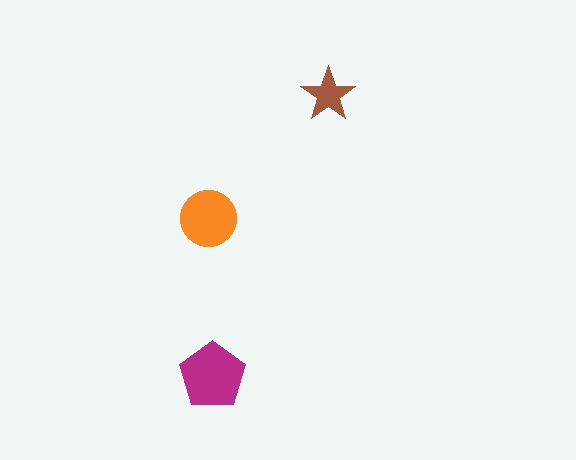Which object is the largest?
The magenta pentagon.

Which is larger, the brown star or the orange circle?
The orange circle.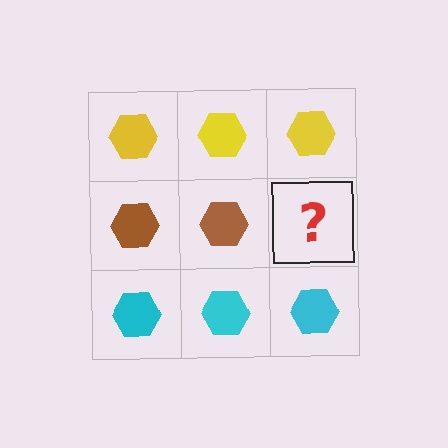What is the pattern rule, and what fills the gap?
The rule is that each row has a consistent color. The gap should be filled with a brown hexagon.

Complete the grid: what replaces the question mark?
The question mark should be replaced with a brown hexagon.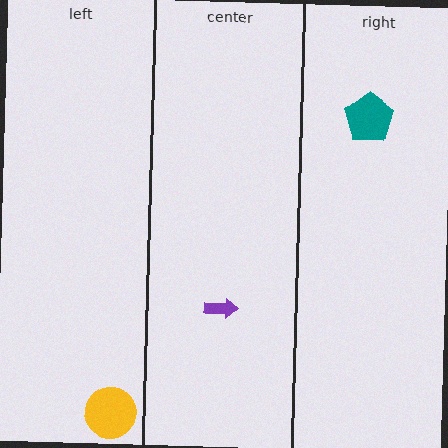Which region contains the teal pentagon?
The right region.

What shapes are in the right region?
The teal pentagon.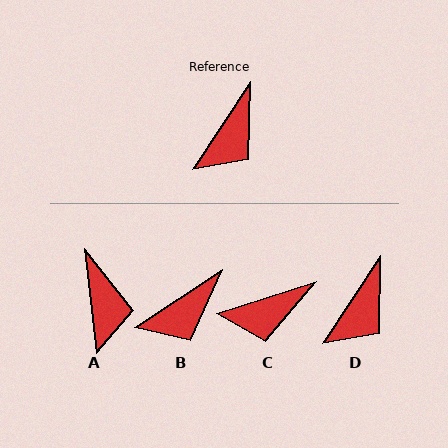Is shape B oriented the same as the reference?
No, it is off by about 23 degrees.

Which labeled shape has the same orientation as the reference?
D.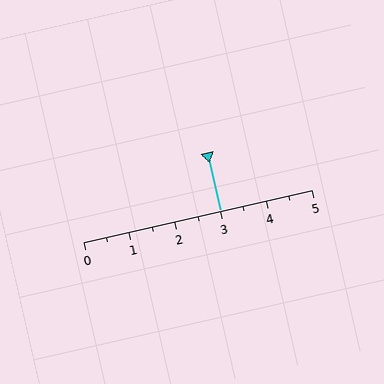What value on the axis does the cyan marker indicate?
The marker indicates approximately 3.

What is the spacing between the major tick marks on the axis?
The major ticks are spaced 1 apart.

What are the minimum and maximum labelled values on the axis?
The axis runs from 0 to 5.